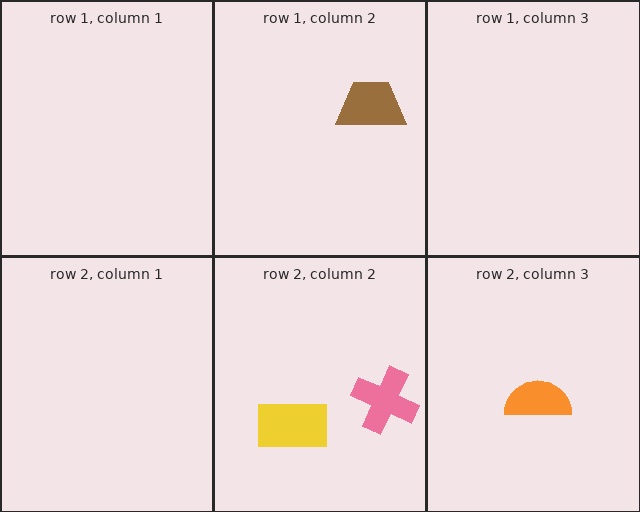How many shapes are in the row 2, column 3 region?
1.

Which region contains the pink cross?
The row 2, column 2 region.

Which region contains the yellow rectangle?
The row 2, column 2 region.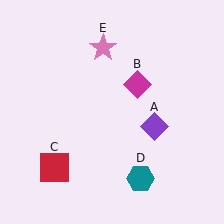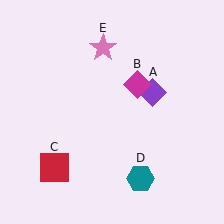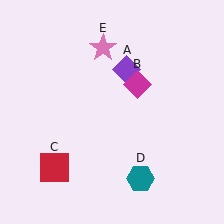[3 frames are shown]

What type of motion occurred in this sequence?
The purple diamond (object A) rotated counterclockwise around the center of the scene.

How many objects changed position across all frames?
1 object changed position: purple diamond (object A).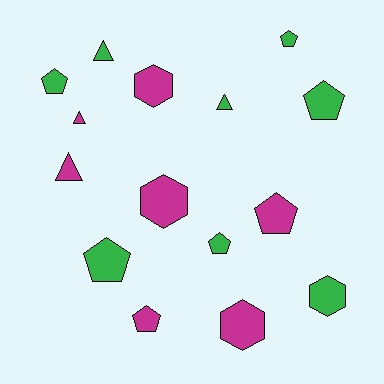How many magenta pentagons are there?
There are 2 magenta pentagons.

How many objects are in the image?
There are 15 objects.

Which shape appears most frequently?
Pentagon, with 7 objects.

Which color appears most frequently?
Green, with 8 objects.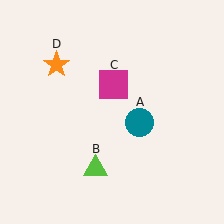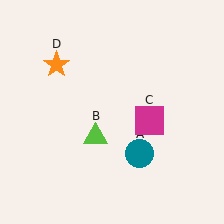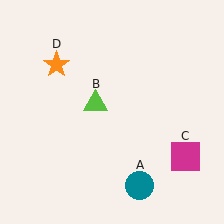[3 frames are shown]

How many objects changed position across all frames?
3 objects changed position: teal circle (object A), lime triangle (object B), magenta square (object C).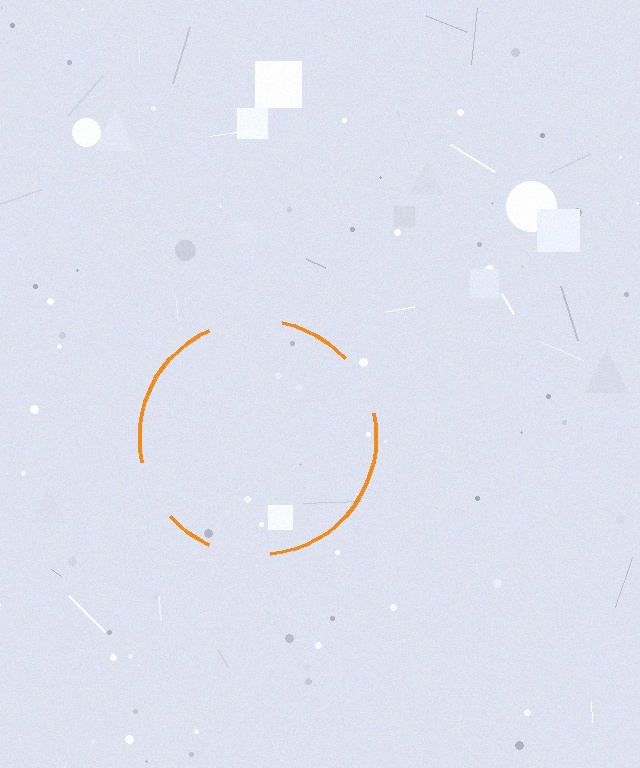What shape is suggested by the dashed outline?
The dashed outline suggests a circle.